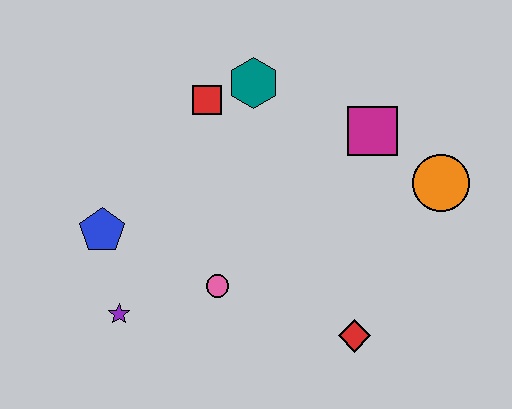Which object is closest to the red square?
The teal hexagon is closest to the red square.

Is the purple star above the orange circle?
No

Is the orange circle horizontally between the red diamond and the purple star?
No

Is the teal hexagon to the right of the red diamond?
No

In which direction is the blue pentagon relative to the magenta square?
The blue pentagon is to the left of the magenta square.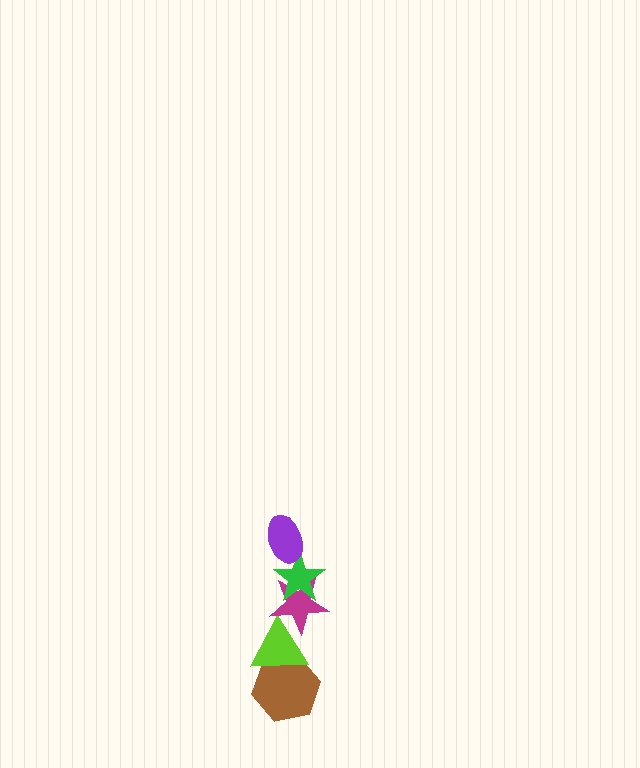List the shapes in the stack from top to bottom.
From top to bottom: the purple ellipse, the green star, the magenta star, the lime triangle, the brown hexagon.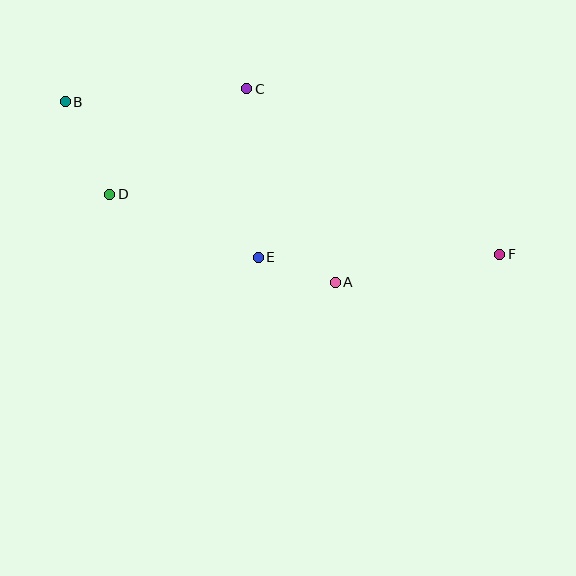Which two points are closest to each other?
Points A and E are closest to each other.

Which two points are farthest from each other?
Points B and F are farthest from each other.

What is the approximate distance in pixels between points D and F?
The distance between D and F is approximately 395 pixels.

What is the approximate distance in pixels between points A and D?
The distance between A and D is approximately 242 pixels.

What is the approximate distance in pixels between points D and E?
The distance between D and E is approximately 162 pixels.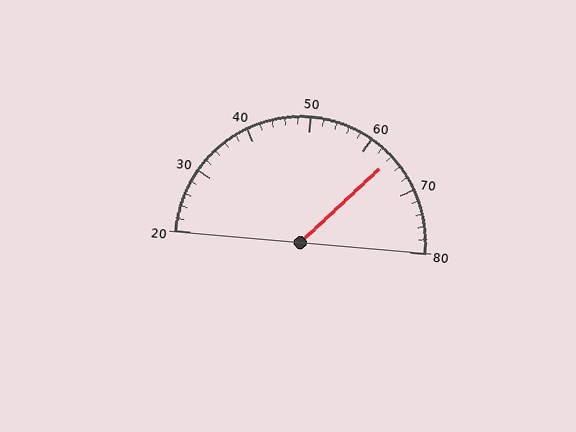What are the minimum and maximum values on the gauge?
The gauge ranges from 20 to 80.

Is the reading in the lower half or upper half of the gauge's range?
The reading is in the upper half of the range (20 to 80).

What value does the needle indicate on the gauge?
The needle indicates approximately 64.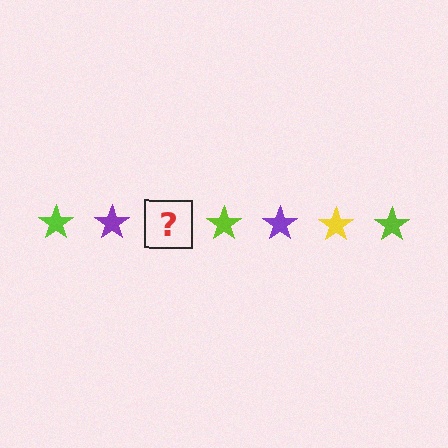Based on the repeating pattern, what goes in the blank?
The blank should be a yellow star.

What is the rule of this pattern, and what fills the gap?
The rule is that the pattern cycles through lime, purple, yellow stars. The gap should be filled with a yellow star.